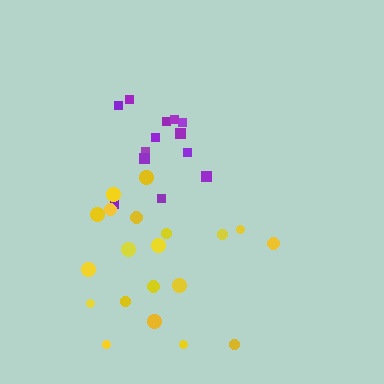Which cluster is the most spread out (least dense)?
Yellow.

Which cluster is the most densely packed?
Purple.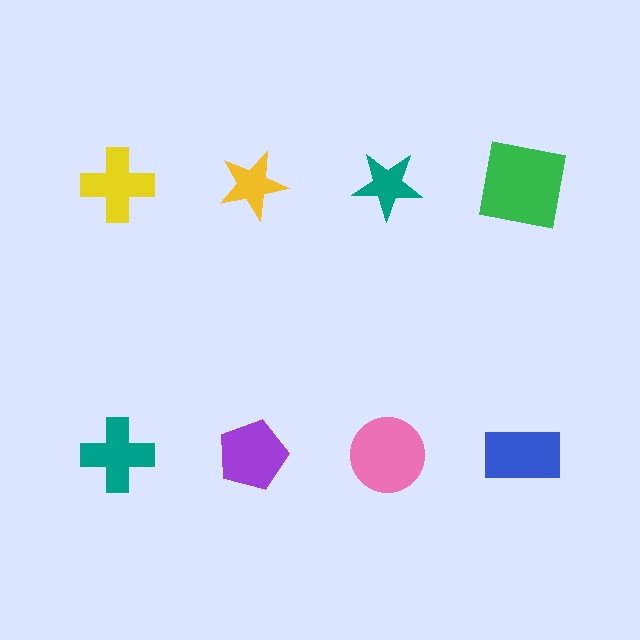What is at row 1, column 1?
A yellow cross.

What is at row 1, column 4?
A green square.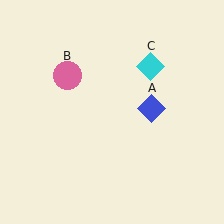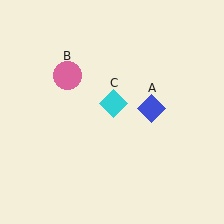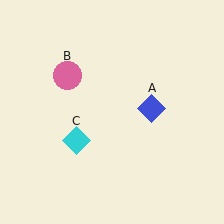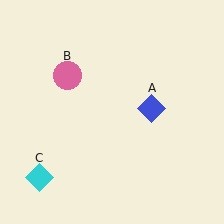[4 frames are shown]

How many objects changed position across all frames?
1 object changed position: cyan diamond (object C).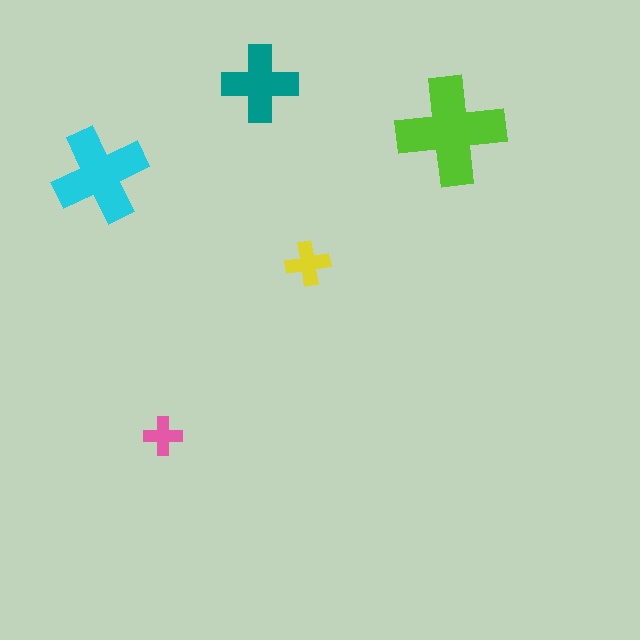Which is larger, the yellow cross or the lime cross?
The lime one.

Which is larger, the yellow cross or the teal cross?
The teal one.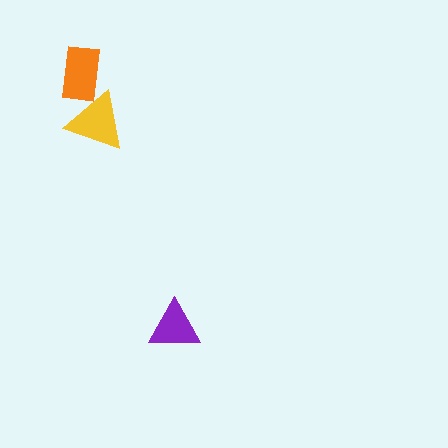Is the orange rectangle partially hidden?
Yes, it is partially covered by another shape.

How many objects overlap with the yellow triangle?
1 object overlaps with the yellow triangle.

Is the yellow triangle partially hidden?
No, no other shape covers it.